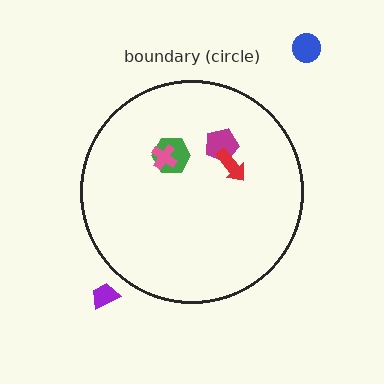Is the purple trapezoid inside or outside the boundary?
Outside.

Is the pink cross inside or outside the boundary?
Inside.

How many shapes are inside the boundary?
4 inside, 2 outside.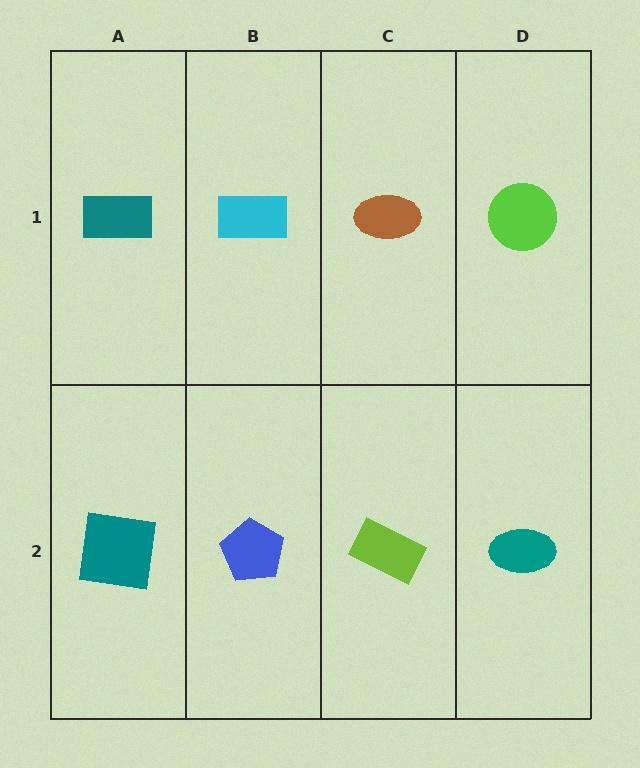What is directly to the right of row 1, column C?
A lime circle.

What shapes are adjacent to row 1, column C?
A lime rectangle (row 2, column C), a cyan rectangle (row 1, column B), a lime circle (row 1, column D).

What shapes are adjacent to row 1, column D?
A teal ellipse (row 2, column D), a brown ellipse (row 1, column C).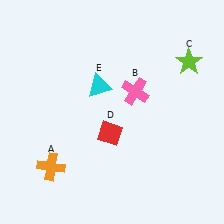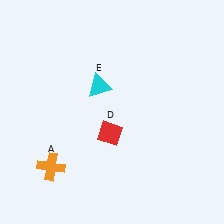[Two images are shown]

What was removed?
The pink cross (B), the lime star (C) were removed in Image 2.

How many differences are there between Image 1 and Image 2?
There are 2 differences between the two images.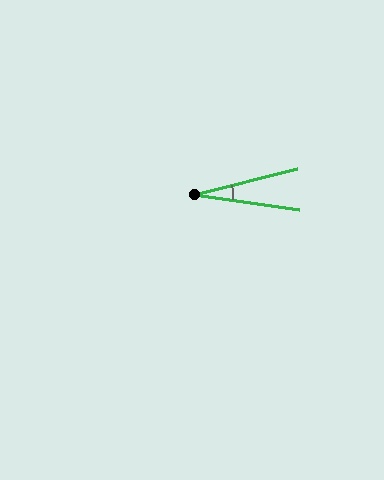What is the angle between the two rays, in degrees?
Approximately 22 degrees.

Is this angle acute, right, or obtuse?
It is acute.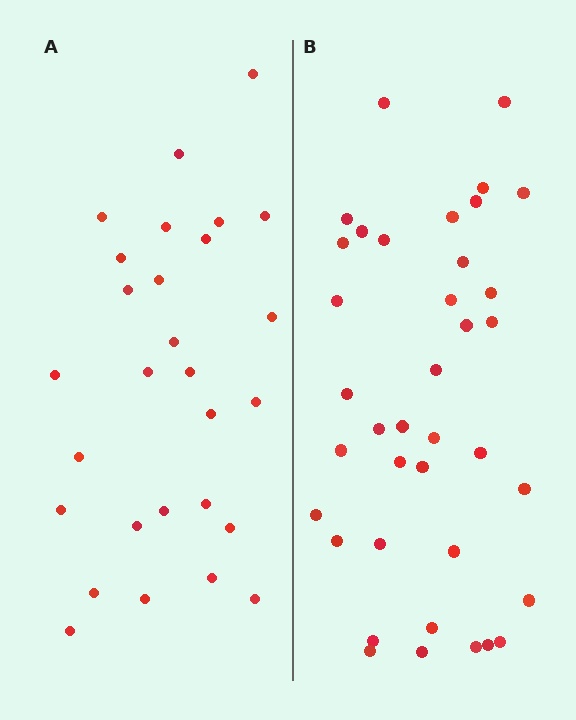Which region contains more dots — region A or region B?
Region B (the right region) has more dots.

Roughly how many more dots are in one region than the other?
Region B has roughly 10 or so more dots than region A.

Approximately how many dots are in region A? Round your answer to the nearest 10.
About 30 dots. (The exact count is 28, which rounds to 30.)